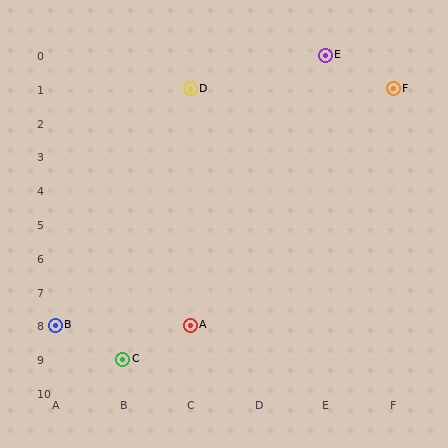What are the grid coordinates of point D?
Point D is at grid coordinates (C, 1).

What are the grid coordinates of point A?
Point A is at grid coordinates (C, 8).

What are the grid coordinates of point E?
Point E is at grid coordinates (E, 0).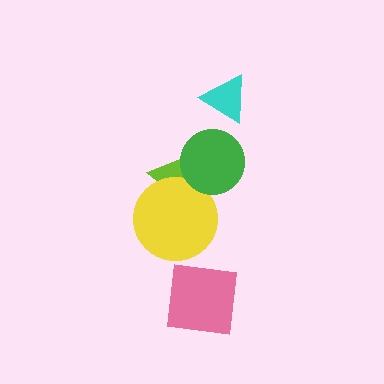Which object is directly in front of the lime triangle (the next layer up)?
The yellow circle is directly in front of the lime triangle.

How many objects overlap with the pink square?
0 objects overlap with the pink square.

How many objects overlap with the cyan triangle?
0 objects overlap with the cyan triangle.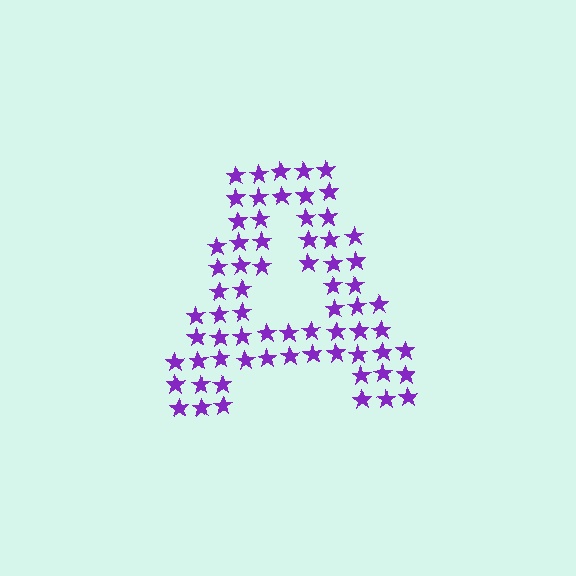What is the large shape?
The large shape is the letter A.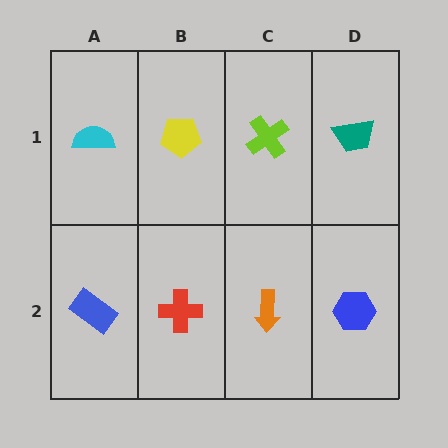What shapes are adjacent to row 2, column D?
A teal trapezoid (row 1, column D), an orange arrow (row 2, column C).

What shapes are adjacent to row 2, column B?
A yellow pentagon (row 1, column B), a blue rectangle (row 2, column A), an orange arrow (row 2, column C).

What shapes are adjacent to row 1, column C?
An orange arrow (row 2, column C), a yellow pentagon (row 1, column B), a teal trapezoid (row 1, column D).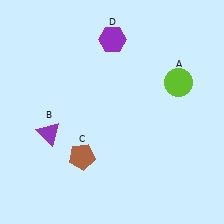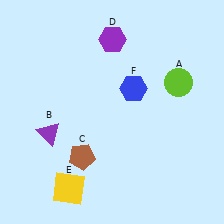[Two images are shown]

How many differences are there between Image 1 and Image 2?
There are 2 differences between the two images.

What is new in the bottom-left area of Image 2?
A yellow square (E) was added in the bottom-left area of Image 2.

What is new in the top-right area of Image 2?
A blue hexagon (F) was added in the top-right area of Image 2.